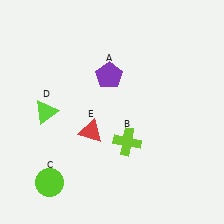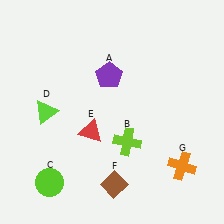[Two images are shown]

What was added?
A brown diamond (F), an orange cross (G) were added in Image 2.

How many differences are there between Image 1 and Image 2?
There are 2 differences between the two images.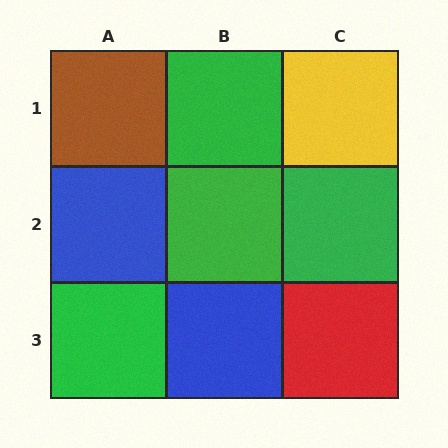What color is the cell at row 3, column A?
Green.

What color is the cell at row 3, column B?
Blue.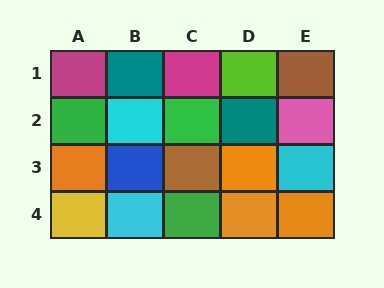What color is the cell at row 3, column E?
Cyan.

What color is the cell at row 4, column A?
Yellow.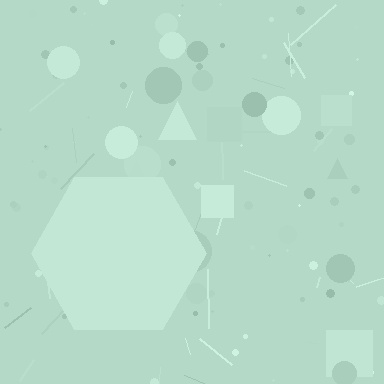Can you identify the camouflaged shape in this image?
The camouflaged shape is a hexagon.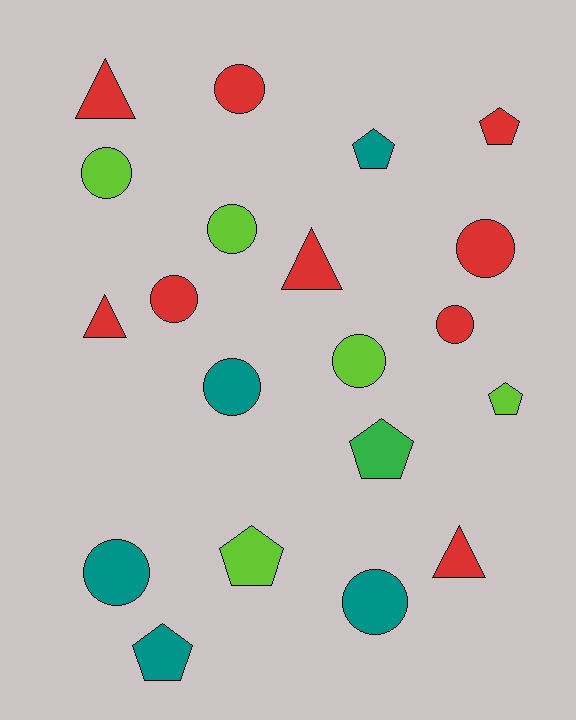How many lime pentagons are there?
There are 2 lime pentagons.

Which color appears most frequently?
Red, with 9 objects.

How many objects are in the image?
There are 20 objects.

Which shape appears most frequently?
Circle, with 10 objects.